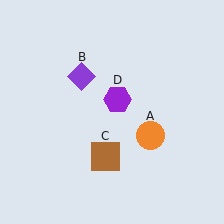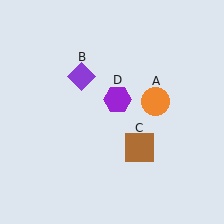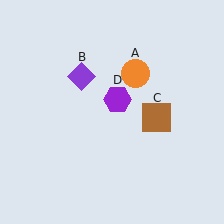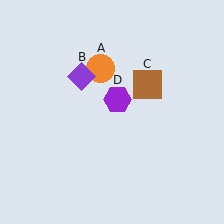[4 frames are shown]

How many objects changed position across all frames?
2 objects changed position: orange circle (object A), brown square (object C).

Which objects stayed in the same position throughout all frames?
Purple diamond (object B) and purple hexagon (object D) remained stationary.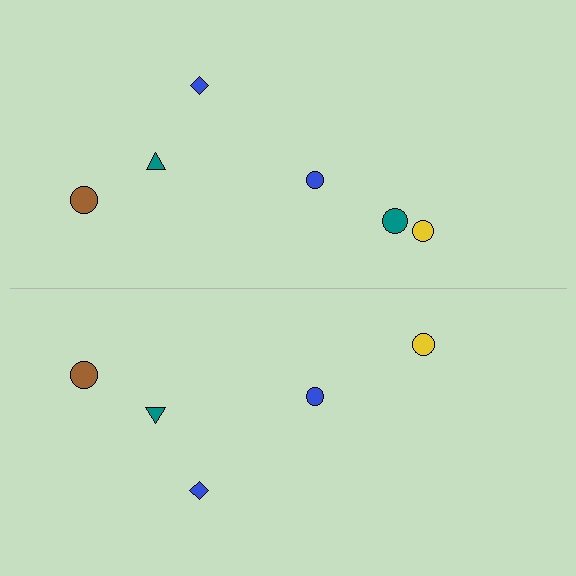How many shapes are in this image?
There are 11 shapes in this image.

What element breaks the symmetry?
A teal circle is missing from the bottom side.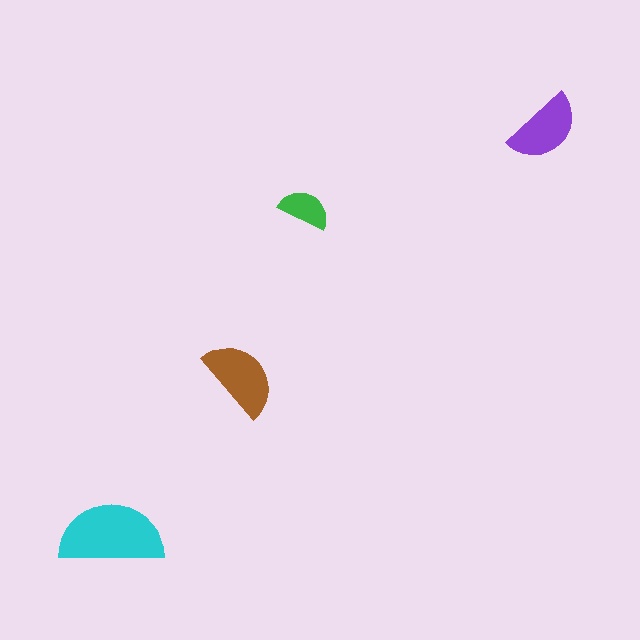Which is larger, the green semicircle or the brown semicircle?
The brown one.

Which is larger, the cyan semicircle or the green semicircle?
The cyan one.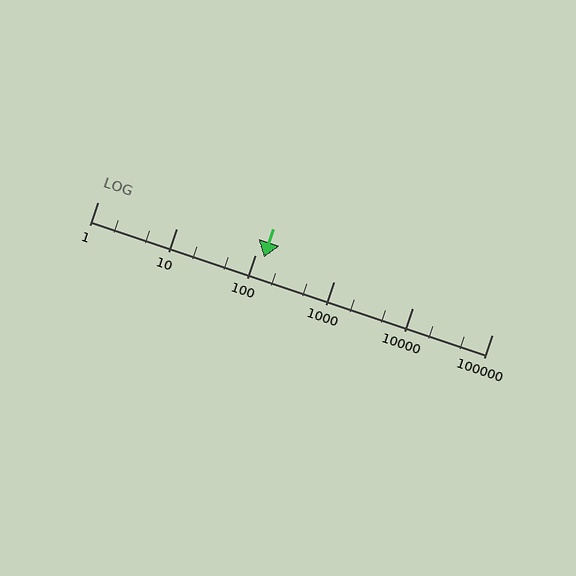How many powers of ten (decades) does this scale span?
The scale spans 5 decades, from 1 to 100000.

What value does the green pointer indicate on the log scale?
The pointer indicates approximately 130.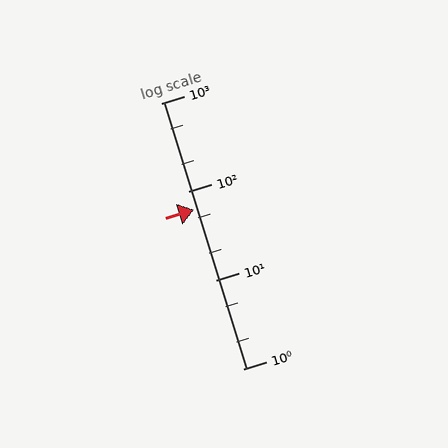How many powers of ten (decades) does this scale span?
The scale spans 3 decades, from 1 to 1000.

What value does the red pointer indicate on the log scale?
The pointer indicates approximately 62.